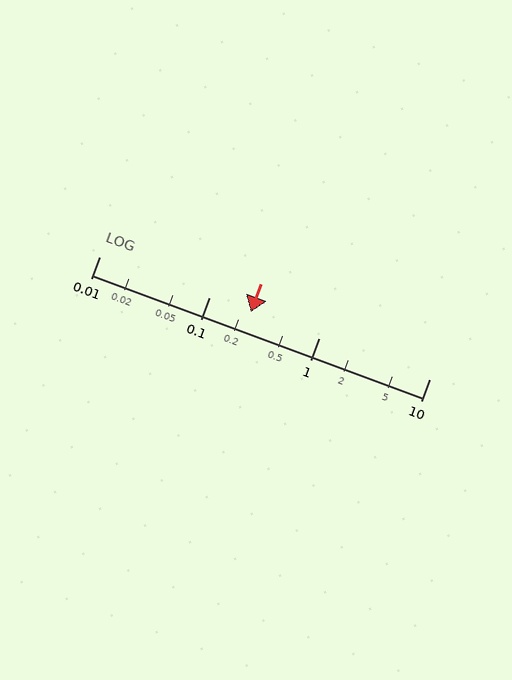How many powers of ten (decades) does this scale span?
The scale spans 3 decades, from 0.01 to 10.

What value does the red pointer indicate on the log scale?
The pointer indicates approximately 0.24.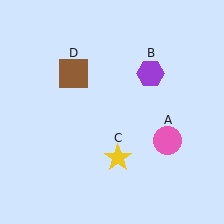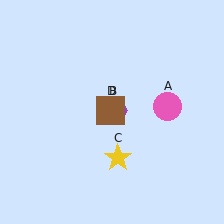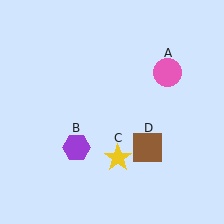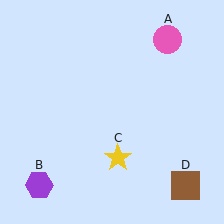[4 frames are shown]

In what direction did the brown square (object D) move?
The brown square (object D) moved down and to the right.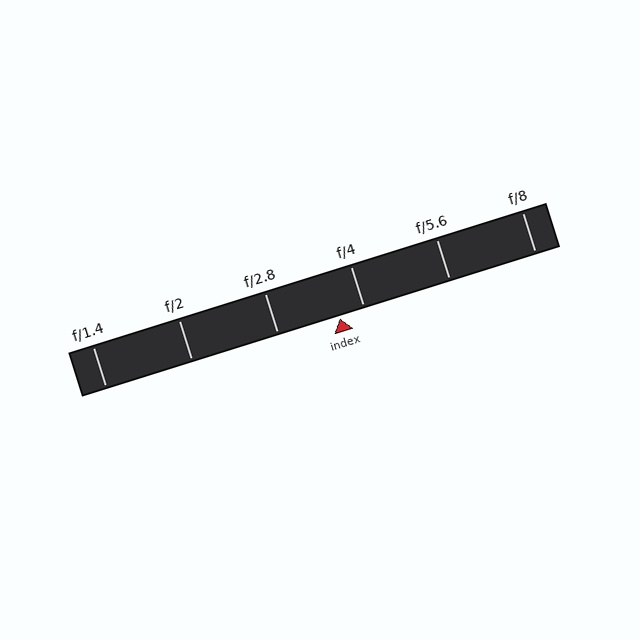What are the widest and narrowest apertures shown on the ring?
The widest aperture shown is f/1.4 and the narrowest is f/8.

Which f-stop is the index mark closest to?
The index mark is closest to f/4.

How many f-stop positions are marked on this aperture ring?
There are 6 f-stop positions marked.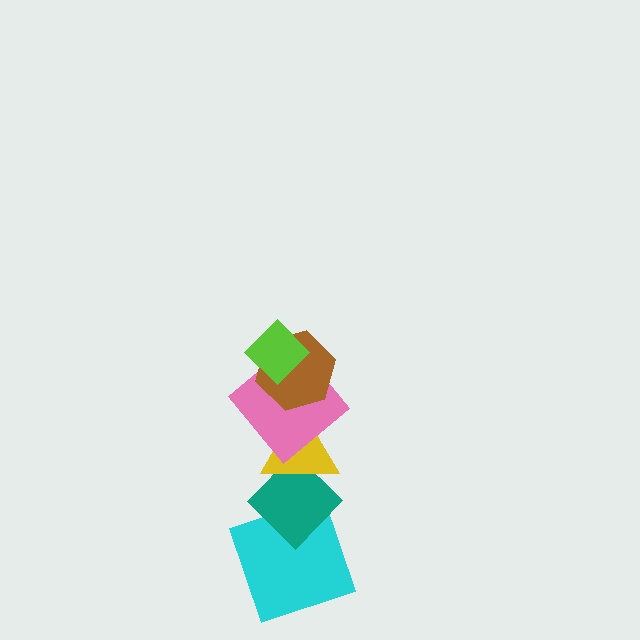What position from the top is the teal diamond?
The teal diamond is 5th from the top.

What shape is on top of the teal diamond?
The yellow triangle is on top of the teal diamond.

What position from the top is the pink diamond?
The pink diamond is 3rd from the top.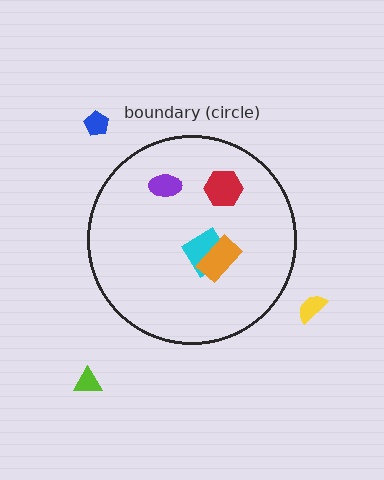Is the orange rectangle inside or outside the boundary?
Inside.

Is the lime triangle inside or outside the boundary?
Outside.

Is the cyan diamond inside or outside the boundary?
Inside.